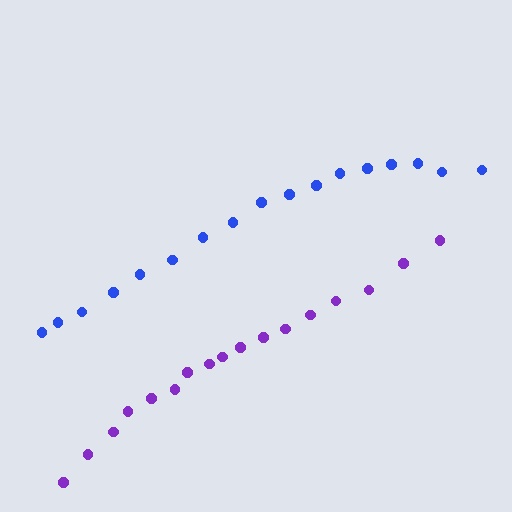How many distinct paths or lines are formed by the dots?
There are 2 distinct paths.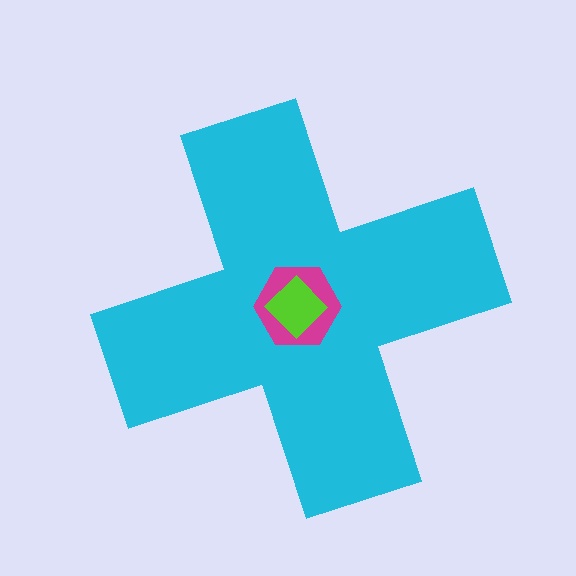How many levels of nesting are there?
3.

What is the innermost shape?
The lime diamond.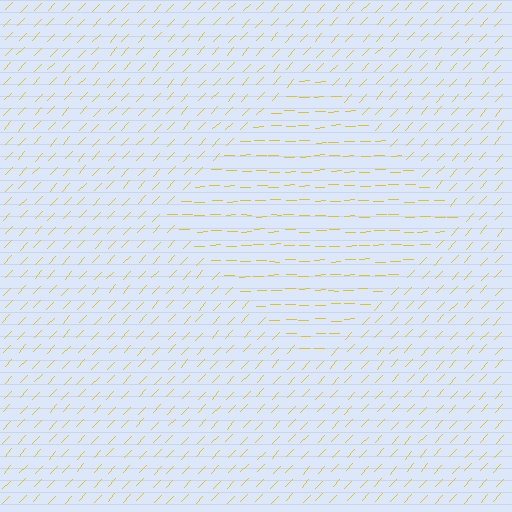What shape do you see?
I see a diamond.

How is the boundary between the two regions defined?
The boundary is defined purely by a change in line orientation (approximately 45 degrees difference). All lines are the same color and thickness.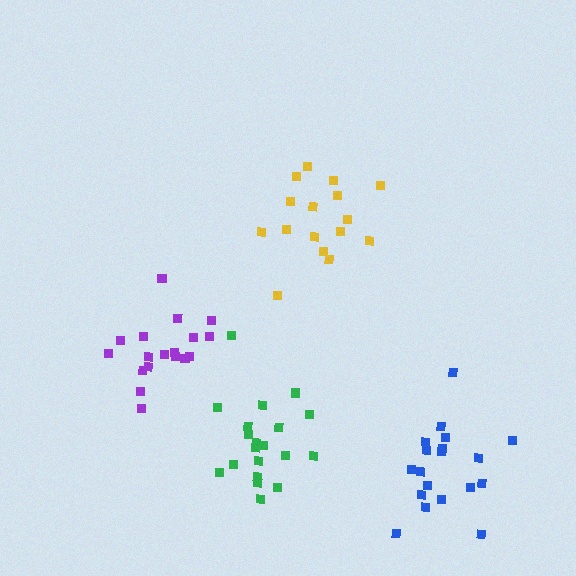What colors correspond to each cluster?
The clusters are colored: purple, yellow, green, blue.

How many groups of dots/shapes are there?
There are 4 groups.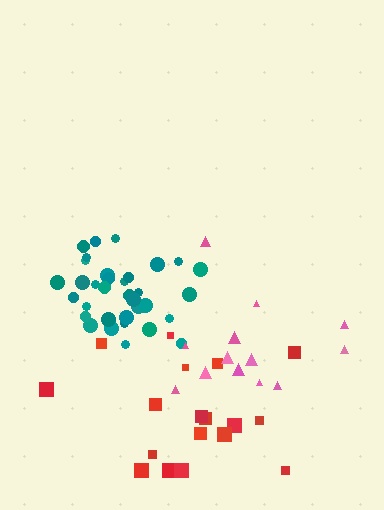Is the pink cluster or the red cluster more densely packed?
Red.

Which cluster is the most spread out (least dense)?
Pink.